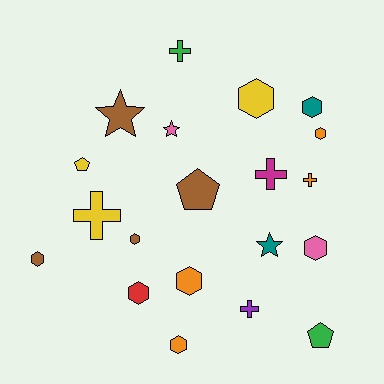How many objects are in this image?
There are 20 objects.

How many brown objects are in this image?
There are 4 brown objects.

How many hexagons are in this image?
There are 9 hexagons.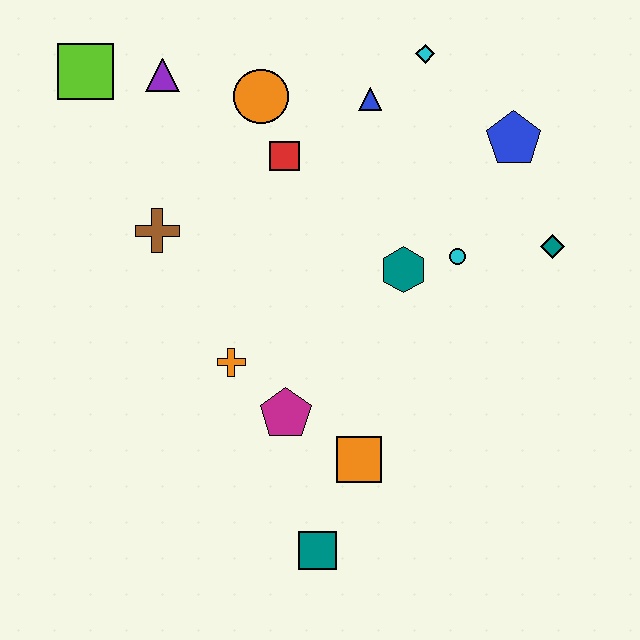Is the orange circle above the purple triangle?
No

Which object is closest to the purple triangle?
The lime square is closest to the purple triangle.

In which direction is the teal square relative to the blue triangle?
The teal square is below the blue triangle.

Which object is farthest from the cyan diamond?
The teal square is farthest from the cyan diamond.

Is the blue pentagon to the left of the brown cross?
No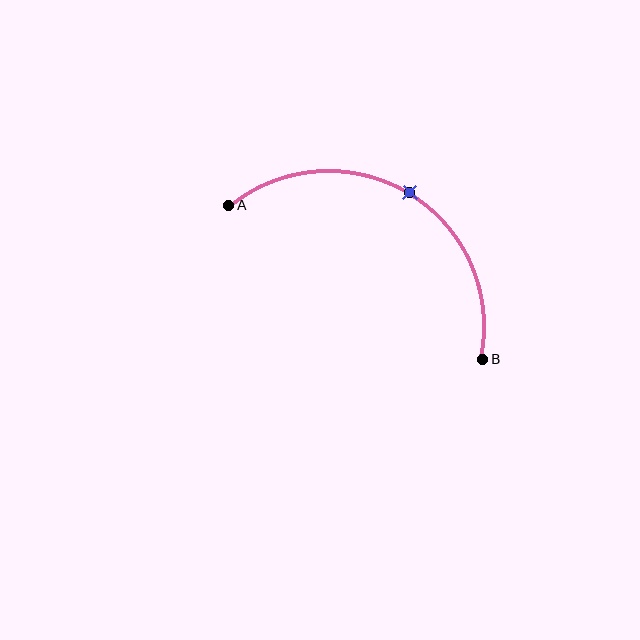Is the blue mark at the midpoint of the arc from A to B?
Yes. The blue mark lies on the arc at equal arc-length from both A and B — it is the arc midpoint.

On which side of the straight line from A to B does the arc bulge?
The arc bulges above the straight line connecting A and B.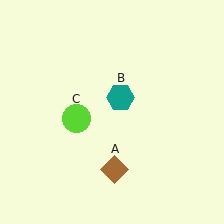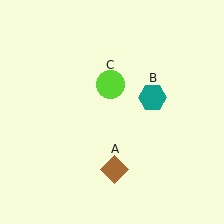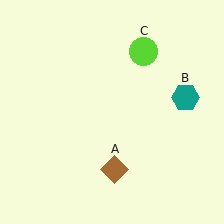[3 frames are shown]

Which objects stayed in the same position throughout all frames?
Brown diamond (object A) remained stationary.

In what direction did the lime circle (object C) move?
The lime circle (object C) moved up and to the right.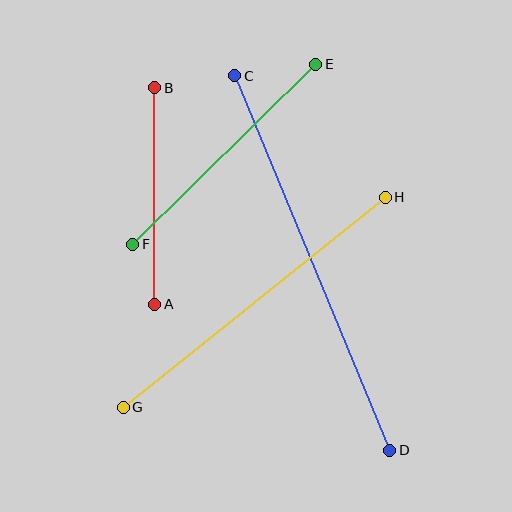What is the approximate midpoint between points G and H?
The midpoint is at approximately (254, 302) pixels.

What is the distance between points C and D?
The distance is approximately 405 pixels.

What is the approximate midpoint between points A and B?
The midpoint is at approximately (155, 196) pixels.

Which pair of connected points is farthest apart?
Points C and D are farthest apart.